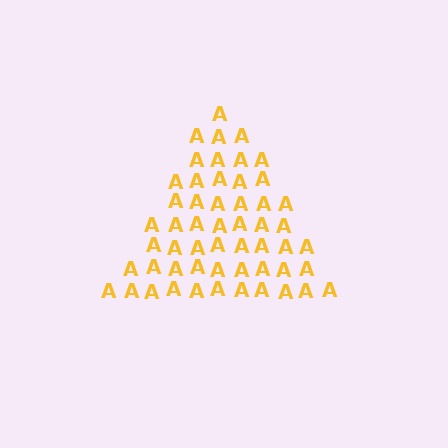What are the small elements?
The small elements are letter A's.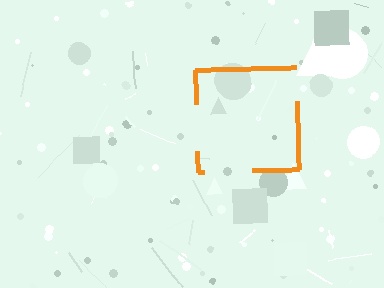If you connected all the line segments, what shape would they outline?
They would outline a square.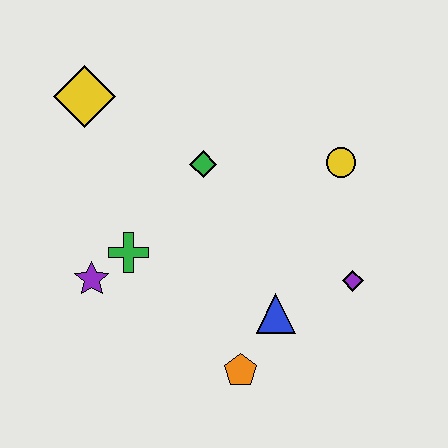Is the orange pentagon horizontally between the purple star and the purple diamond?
Yes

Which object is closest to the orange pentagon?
The blue triangle is closest to the orange pentagon.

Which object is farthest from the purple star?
The yellow circle is farthest from the purple star.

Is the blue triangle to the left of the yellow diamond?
No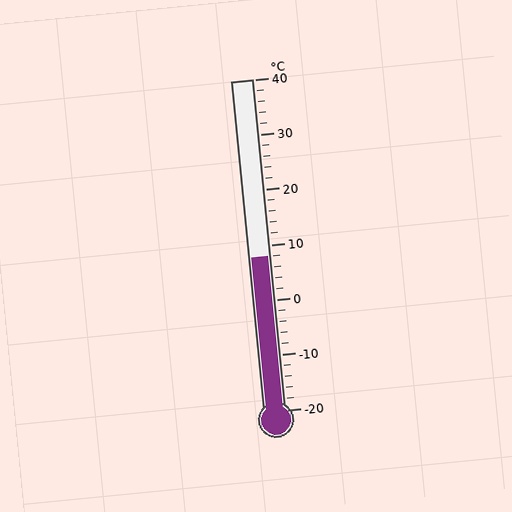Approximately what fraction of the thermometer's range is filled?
The thermometer is filled to approximately 45% of its range.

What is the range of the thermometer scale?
The thermometer scale ranges from -20°C to 40°C.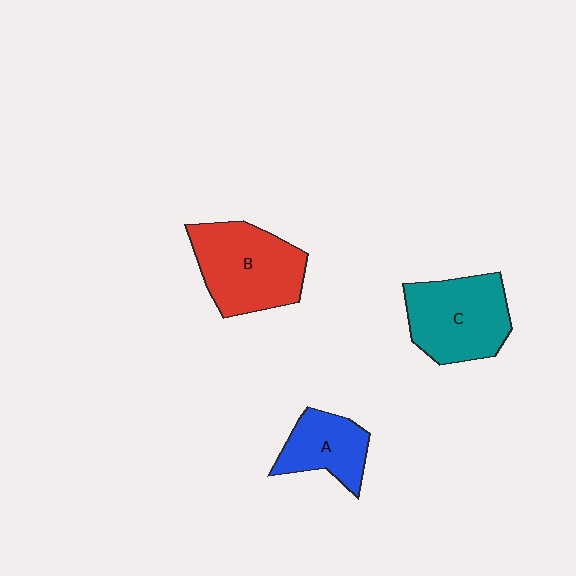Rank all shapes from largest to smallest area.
From largest to smallest: B (red), C (teal), A (blue).